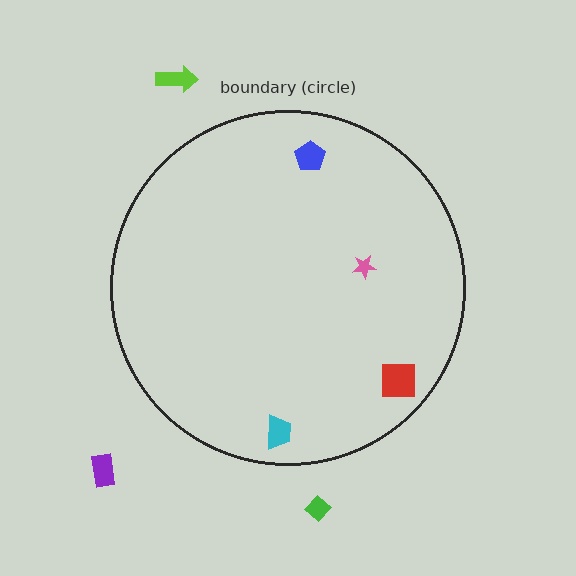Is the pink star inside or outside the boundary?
Inside.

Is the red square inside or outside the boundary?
Inside.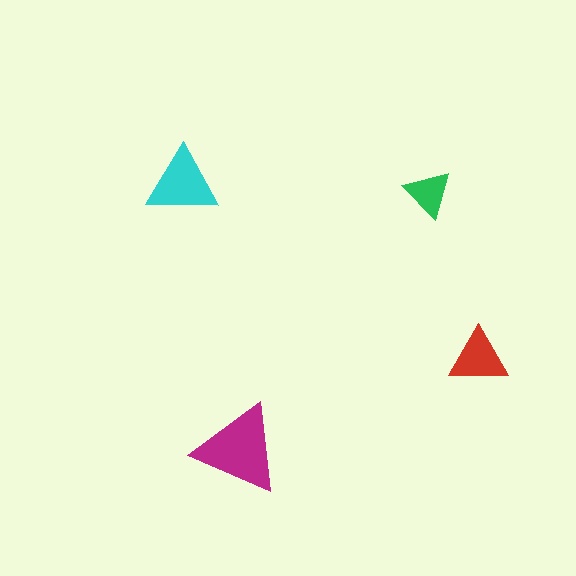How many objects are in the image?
There are 4 objects in the image.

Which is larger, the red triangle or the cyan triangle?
The cyan one.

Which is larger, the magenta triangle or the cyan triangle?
The magenta one.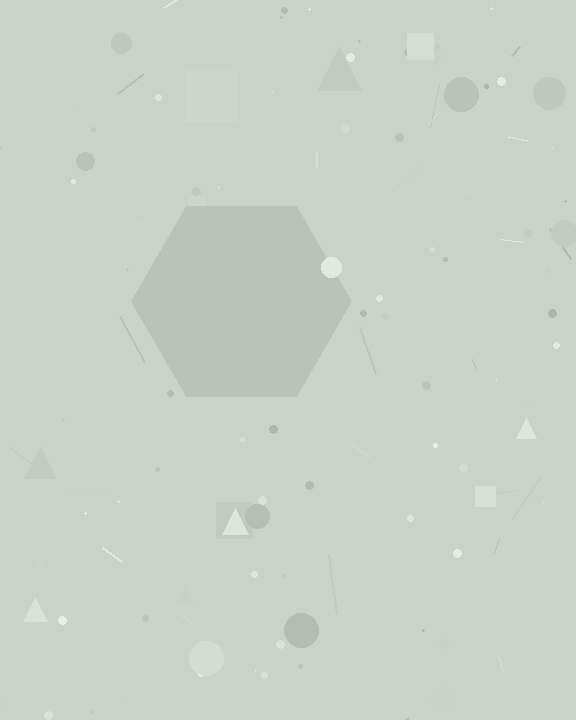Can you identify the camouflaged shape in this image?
The camouflaged shape is a hexagon.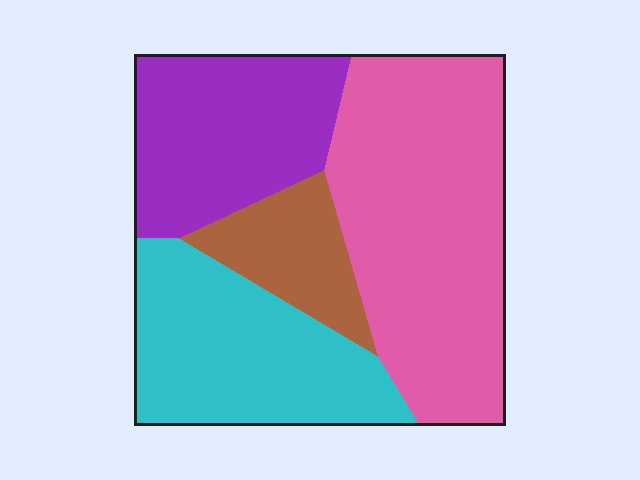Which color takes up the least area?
Brown, at roughly 10%.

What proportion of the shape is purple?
Purple covers around 25% of the shape.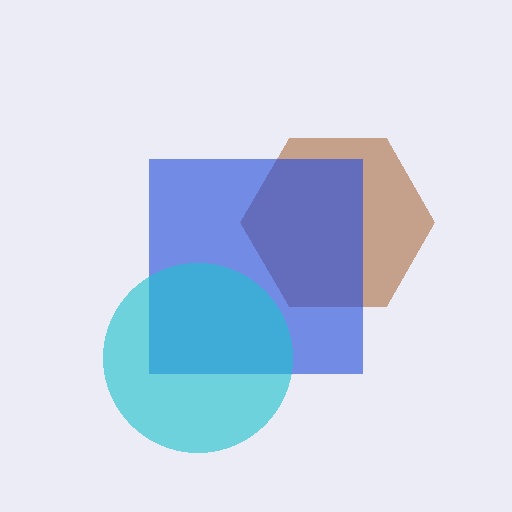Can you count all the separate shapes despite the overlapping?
Yes, there are 3 separate shapes.